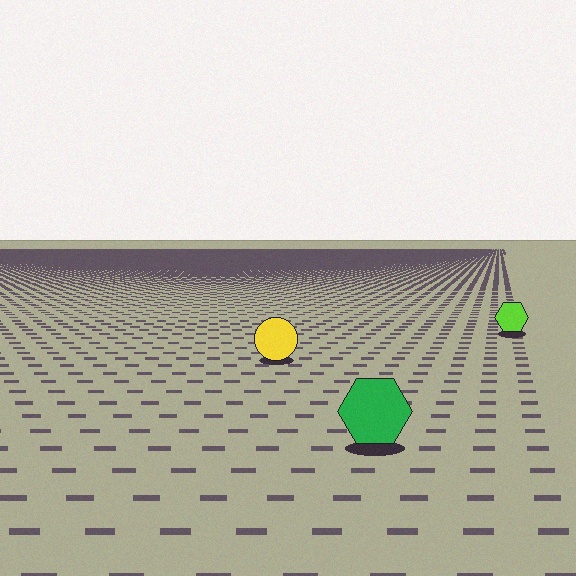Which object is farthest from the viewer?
The lime hexagon is farthest from the viewer. It appears smaller and the ground texture around it is denser.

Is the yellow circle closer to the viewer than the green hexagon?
No. The green hexagon is closer — you can tell from the texture gradient: the ground texture is coarser near it.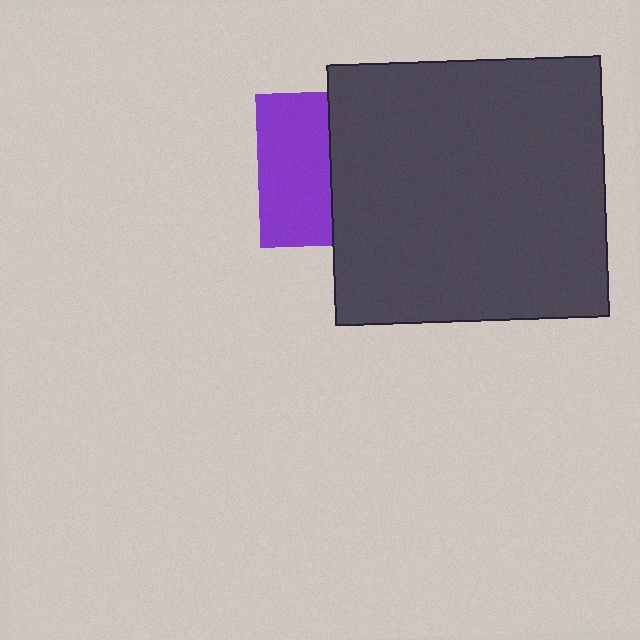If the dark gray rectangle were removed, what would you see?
You would see the complete purple square.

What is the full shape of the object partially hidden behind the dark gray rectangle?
The partially hidden object is a purple square.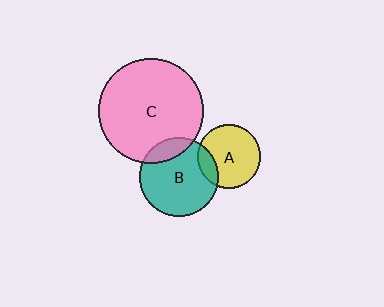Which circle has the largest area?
Circle C (pink).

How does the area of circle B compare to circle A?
Approximately 1.6 times.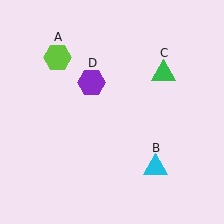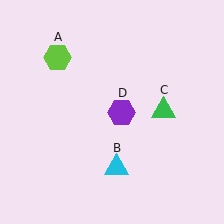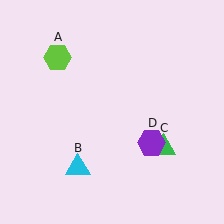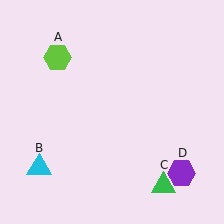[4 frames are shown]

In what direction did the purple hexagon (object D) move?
The purple hexagon (object D) moved down and to the right.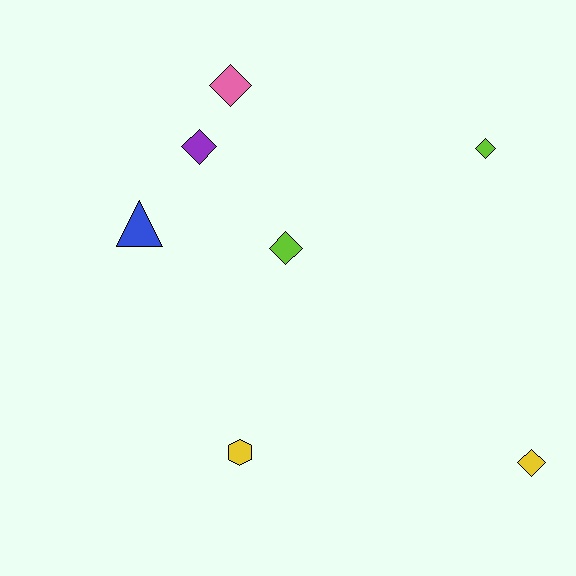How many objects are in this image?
There are 7 objects.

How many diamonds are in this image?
There are 5 diamonds.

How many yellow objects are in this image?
There are 2 yellow objects.